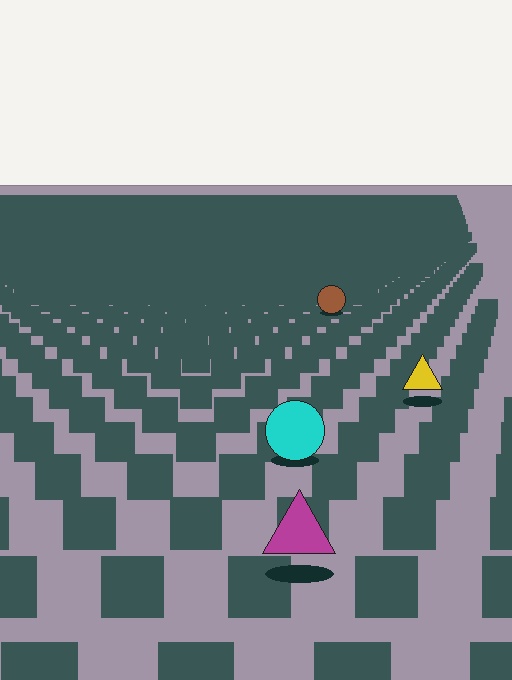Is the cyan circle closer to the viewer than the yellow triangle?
Yes. The cyan circle is closer — you can tell from the texture gradient: the ground texture is coarser near it.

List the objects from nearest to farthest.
From nearest to farthest: the magenta triangle, the cyan circle, the yellow triangle, the brown circle.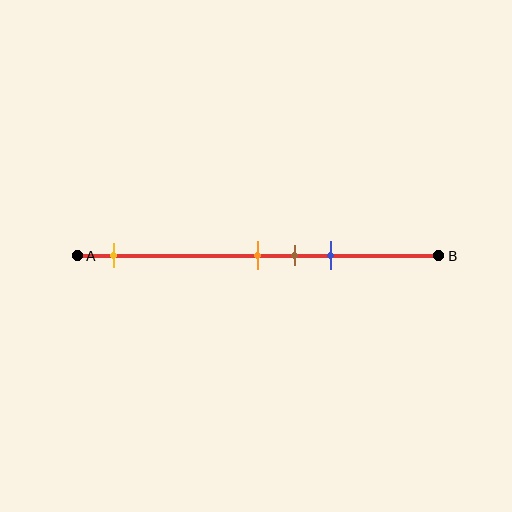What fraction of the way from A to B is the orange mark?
The orange mark is approximately 50% (0.5) of the way from A to B.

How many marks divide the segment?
There are 4 marks dividing the segment.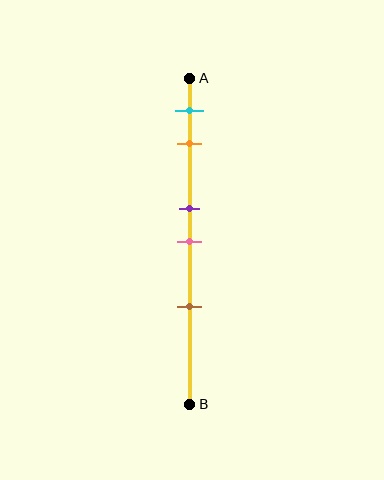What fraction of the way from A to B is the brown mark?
The brown mark is approximately 70% (0.7) of the way from A to B.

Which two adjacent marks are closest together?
The purple and pink marks are the closest adjacent pair.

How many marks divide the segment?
There are 5 marks dividing the segment.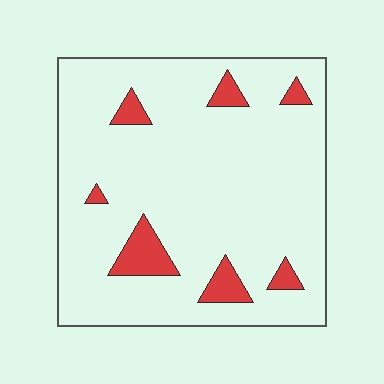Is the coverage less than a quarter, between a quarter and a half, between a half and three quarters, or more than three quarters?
Less than a quarter.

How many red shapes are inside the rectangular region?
7.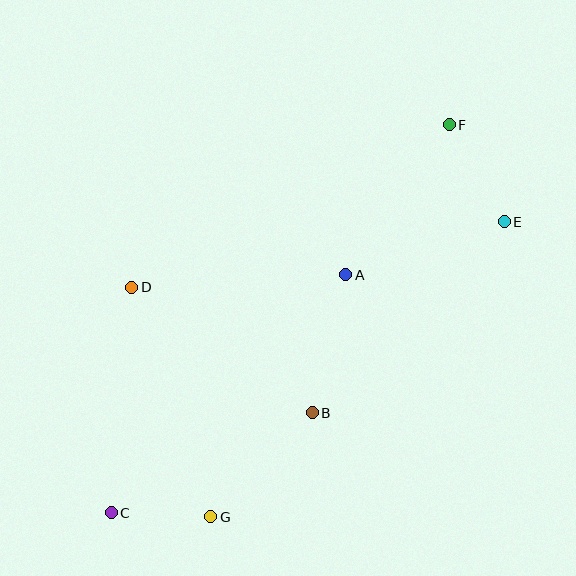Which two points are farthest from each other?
Points C and F are farthest from each other.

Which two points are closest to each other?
Points C and G are closest to each other.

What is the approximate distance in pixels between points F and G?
The distance between F and G is approximately 459 pixels.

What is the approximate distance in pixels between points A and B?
The distance between A and B is approximately 142 pixels.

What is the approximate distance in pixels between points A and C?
The distance between A and C is approximately 334 pixels.